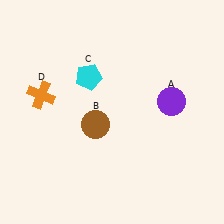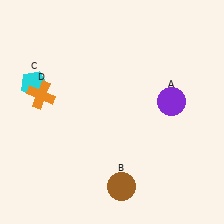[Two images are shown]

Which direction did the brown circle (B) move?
The brown circle (B) moved down.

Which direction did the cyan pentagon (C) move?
The cyan pentagon (C) moved left.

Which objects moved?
The objects that moved are: the brown circle (B), the cyan pentagon (C).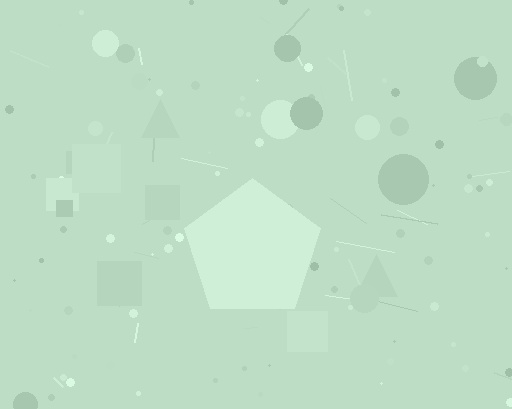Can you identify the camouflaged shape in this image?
The camouflaged shape is a pentagon.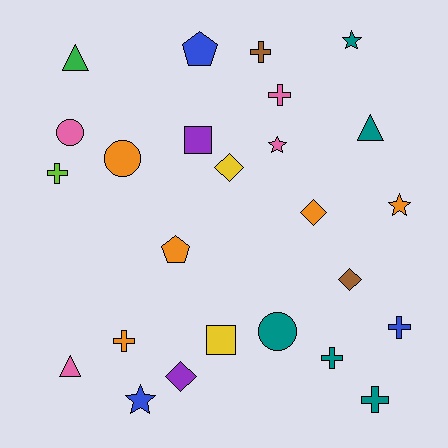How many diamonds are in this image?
There are 4 diamonds.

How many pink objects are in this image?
There are 4 pink objects.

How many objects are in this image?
There are 25 objects.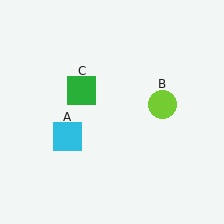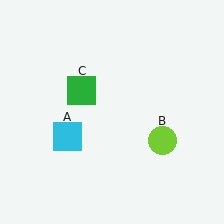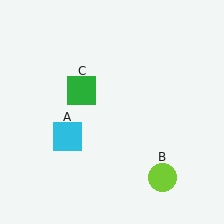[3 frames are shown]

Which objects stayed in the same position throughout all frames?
Cyan square (object A) and green square (object C) remained stationary.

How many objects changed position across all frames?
1 object changed position: lime circle (object B).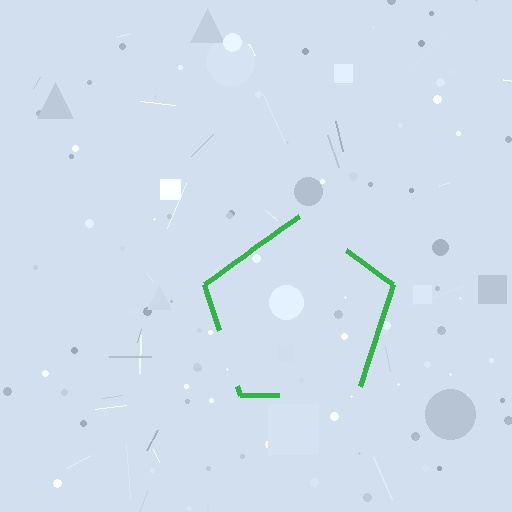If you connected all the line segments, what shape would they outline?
They would outline a pentagon.